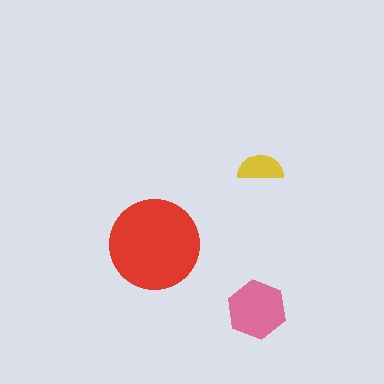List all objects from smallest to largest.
The yellow semicircle, the pink hexagon, the red circle.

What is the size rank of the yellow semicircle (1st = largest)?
3rd.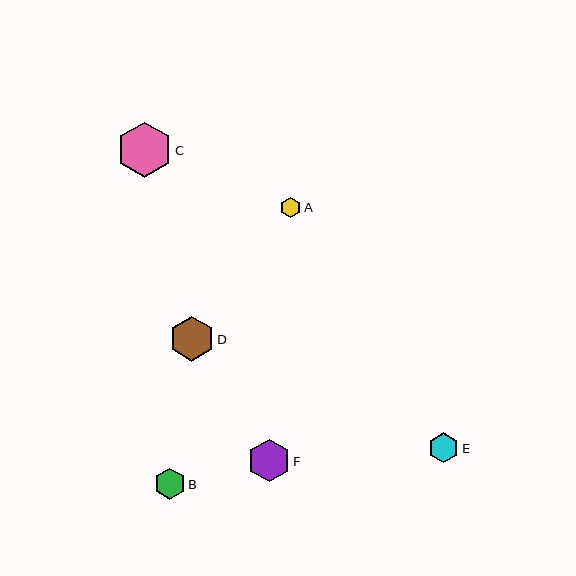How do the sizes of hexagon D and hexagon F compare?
Hexagon D and hexagon F are approximately the same size.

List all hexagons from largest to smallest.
From largest to smallest: C, D, F, B, E, A.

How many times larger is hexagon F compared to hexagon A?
Hexagon F is approximately 2.1 times the size of hexagon A.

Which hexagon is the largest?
Hexagon C is the largest with a size of approximately 55 pixels.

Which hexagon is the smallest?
Hexagon A is the smallest with a size of approximately 20 pixels.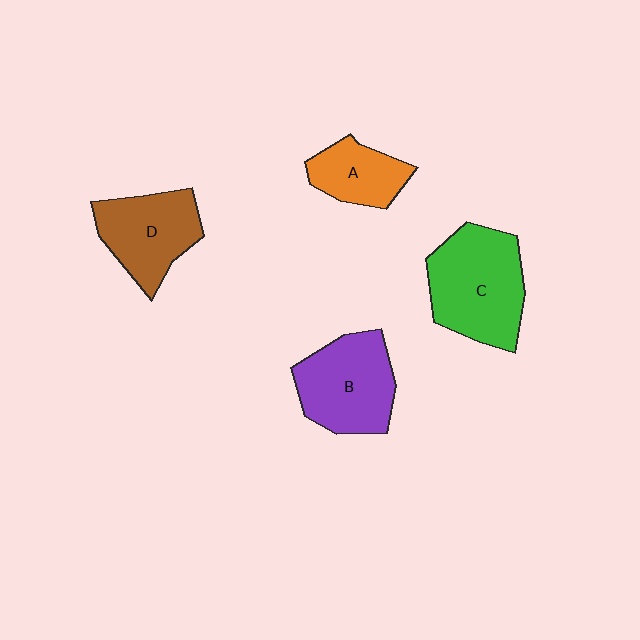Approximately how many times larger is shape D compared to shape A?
Approximately 1.5 times.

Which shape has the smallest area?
Shape A (orange).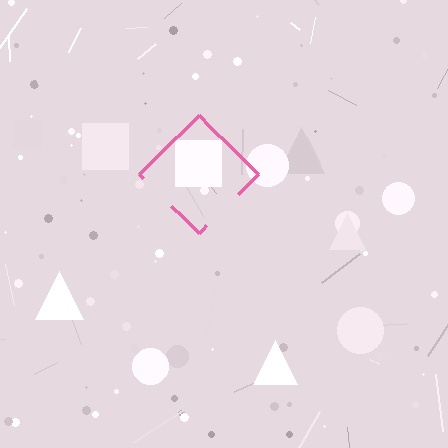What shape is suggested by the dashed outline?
The dashed outline suggests a diamond.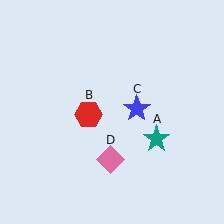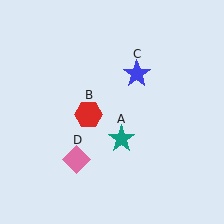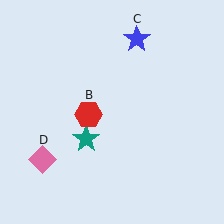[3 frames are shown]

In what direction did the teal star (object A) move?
The teal star (object A) moved left.